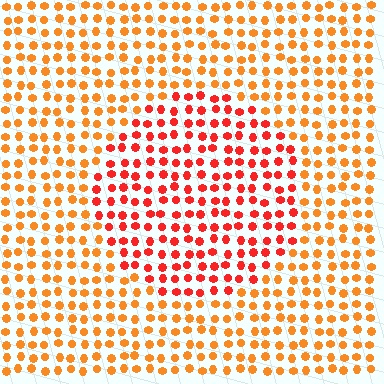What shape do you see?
I see a circle.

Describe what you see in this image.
The image is filled with small orange elements in a uniform arrangement. A circle-shaped region is visible where the elements are tinted to a slightly different hue, forming a subtle color boundary.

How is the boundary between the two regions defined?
The boundary is defined purely by a slight shift in hue (about 29 degrees). Spacing, size, and orientation are identical on both sides.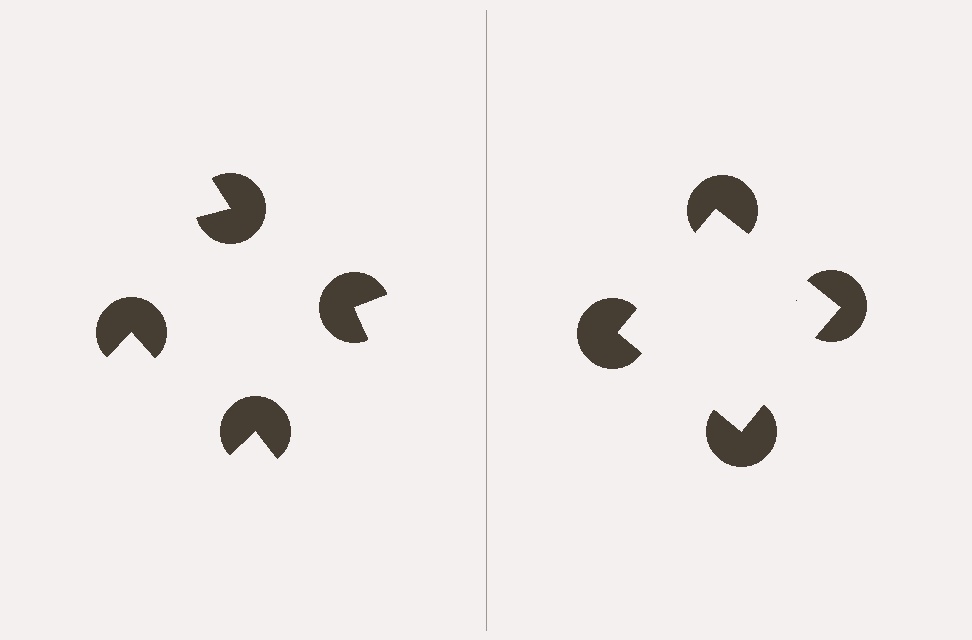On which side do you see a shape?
An illusory square appears on the right side. On the left side the wedge cuts are rotated, so no coherent shape forms.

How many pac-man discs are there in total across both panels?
8 — 4 on each side.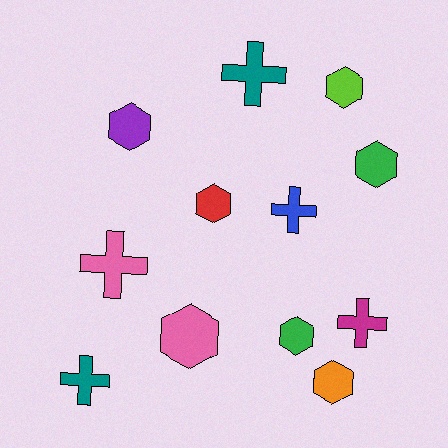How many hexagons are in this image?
There are 7 hexagons.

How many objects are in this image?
There are 12 objects.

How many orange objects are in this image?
There is 1 orange object.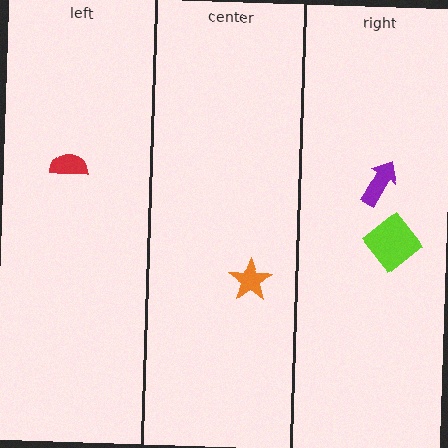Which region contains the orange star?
The center region.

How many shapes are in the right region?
2.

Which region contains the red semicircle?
The left region.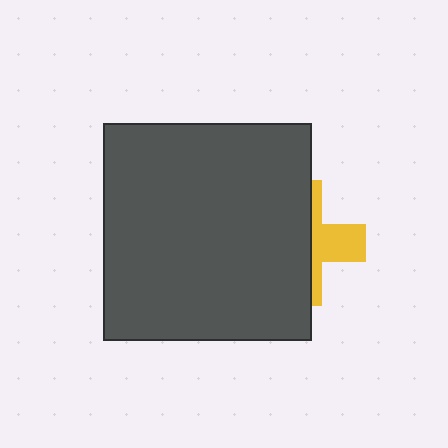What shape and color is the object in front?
The object in front is a dark gray rectangle.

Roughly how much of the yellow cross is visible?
A small part of it is visible (roughly 36%).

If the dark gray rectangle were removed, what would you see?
You would see the complete yellow cross.